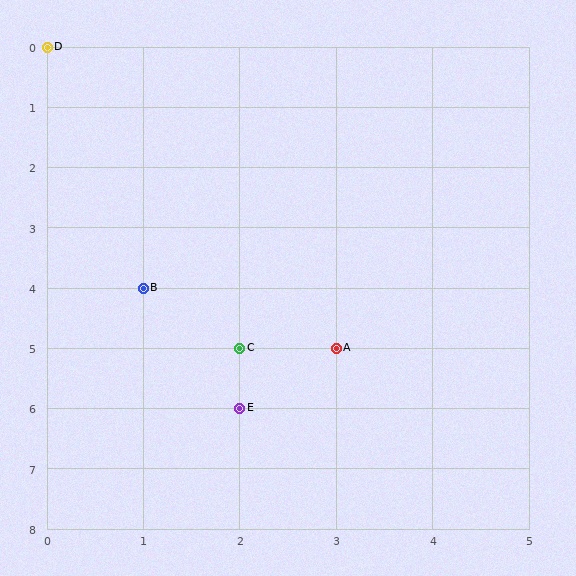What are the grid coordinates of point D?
Point D is at grid coordinates (0, 0).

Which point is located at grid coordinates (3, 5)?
Point A is at (3, 5).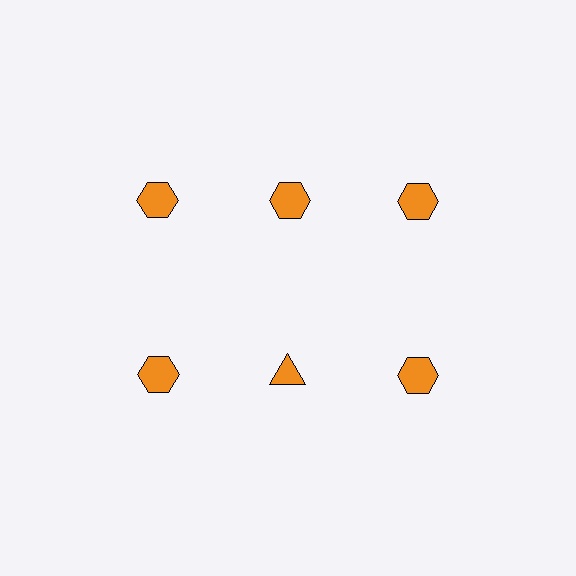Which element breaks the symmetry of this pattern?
The orange triangle in the second row, second from left column breaks the symmetry. All other shapes are orange hexagons.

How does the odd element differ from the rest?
It has a different shape: triangle instead of hexagon.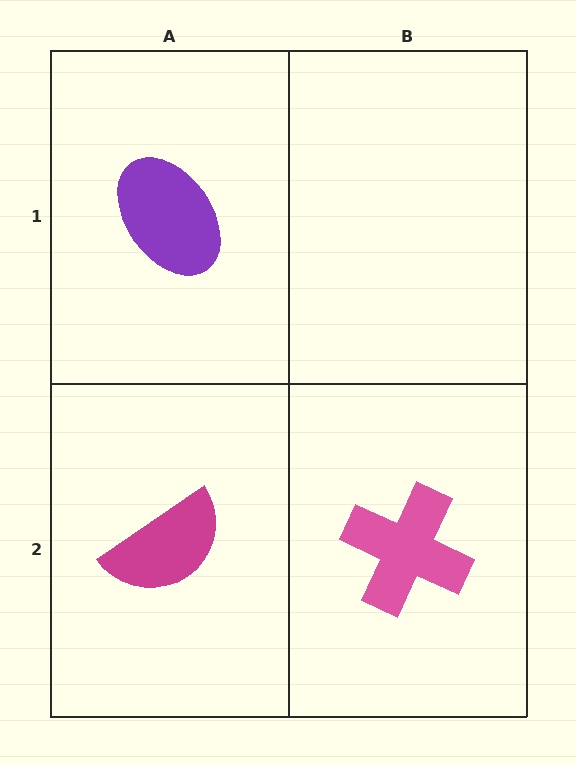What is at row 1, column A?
A purple ellipse.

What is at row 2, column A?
A magenta semicircle.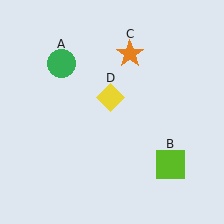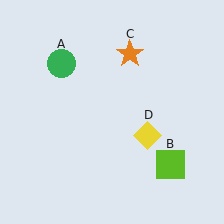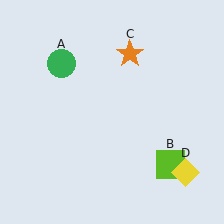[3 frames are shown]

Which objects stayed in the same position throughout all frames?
Green circle (object A) and lime square (object B) and orange star (object C) remained stationary.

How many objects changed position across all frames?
1 object changed position: yellow diamond (object D).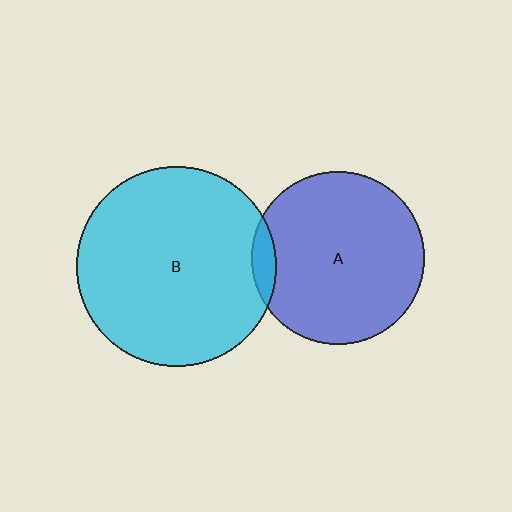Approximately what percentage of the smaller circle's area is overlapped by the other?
Approximately 5%.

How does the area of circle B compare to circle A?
Approximately 1.3 times.